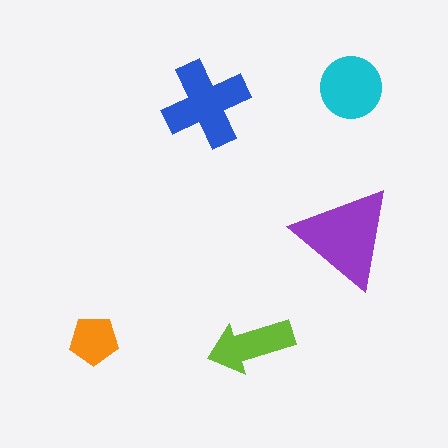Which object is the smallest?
The orange pentagon.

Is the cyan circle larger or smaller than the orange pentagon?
Larger.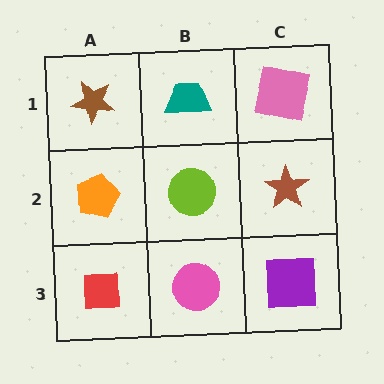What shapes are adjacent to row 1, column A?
An orange pentagon (row 2, column A), a teal trapezoid (row 1, column B).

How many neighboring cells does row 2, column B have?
4.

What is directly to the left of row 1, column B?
A brown star.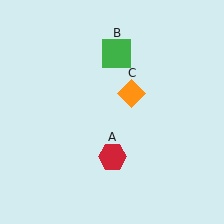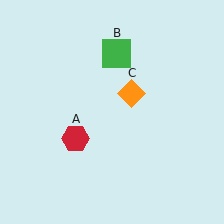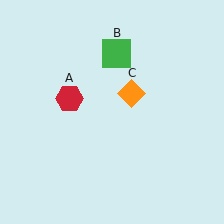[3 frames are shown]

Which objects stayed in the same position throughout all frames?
Green square (object B) and orange diamond (object C) remained stationary.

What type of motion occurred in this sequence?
The red hexagon (object A) rotated clockwise around the center of the scene.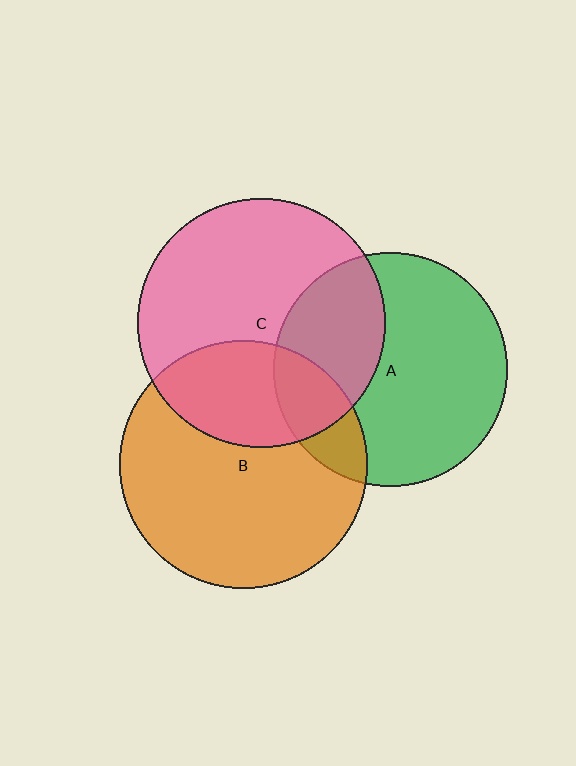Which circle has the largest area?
Circle C (pink).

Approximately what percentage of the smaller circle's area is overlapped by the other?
Approximately 35%.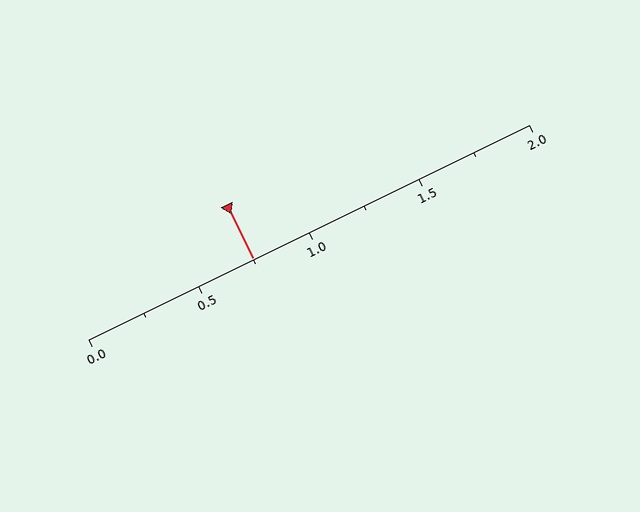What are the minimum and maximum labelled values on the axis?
The axis runs from 0.0 to 2.0.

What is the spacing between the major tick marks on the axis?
The major ticks are spaced 0.5 apart.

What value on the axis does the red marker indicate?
The marker indicates approximately 0.75.